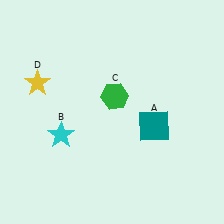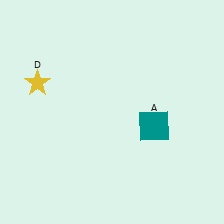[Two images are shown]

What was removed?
The cyan star (B), the green hexagon (C) were removed in Image 2.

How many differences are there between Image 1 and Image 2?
There are 2 differences between the two images.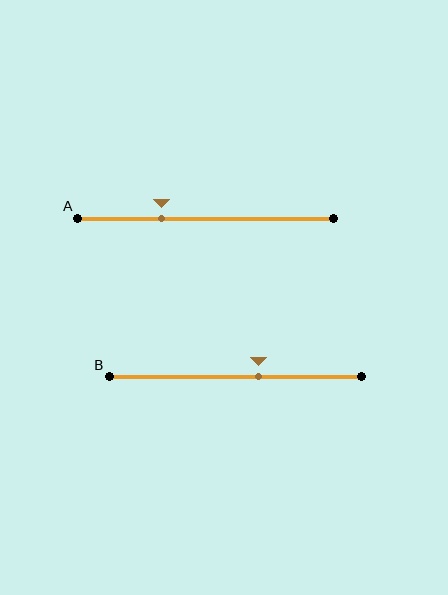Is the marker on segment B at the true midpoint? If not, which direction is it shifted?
No, the marker on segment B is shifted to the right by about 9% of the segment length.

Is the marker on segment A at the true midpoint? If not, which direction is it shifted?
No, the marker on segment A is shifted to the left by about 17% of the segment length.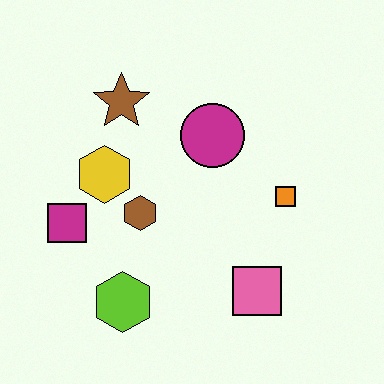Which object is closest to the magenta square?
The yellow hexagon is closest to the magenta square.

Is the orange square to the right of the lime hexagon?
Yes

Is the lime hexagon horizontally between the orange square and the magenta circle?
No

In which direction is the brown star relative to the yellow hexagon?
The brown star is above the yellow hexagon.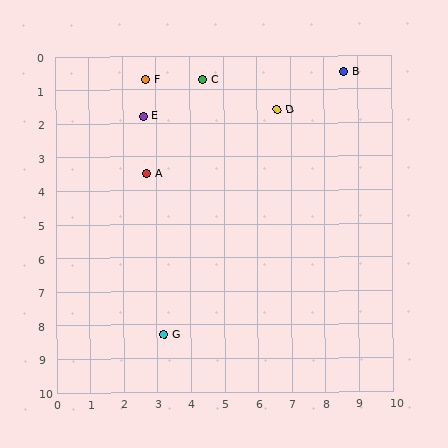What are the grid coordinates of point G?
Point G is at approximately (3.2, 8.3).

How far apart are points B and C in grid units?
Points B and C are about 4.2 grid units apart.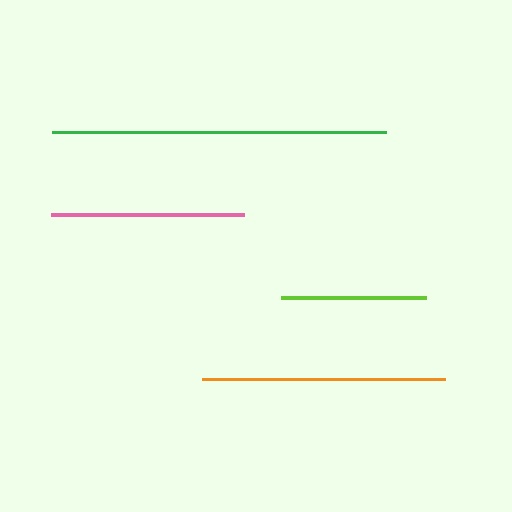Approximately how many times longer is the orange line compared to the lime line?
The orange line is approximately 1.7 times the length of the lime line.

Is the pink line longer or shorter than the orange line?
The orange line is longer than the pink line.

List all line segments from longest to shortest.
From longest to shortest: green, orange, pink, lime.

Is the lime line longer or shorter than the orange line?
The orange line is longer than the lime line.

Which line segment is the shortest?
The lime line is the shortest at approximately 145 pixels.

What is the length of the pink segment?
The pink segment is approximately 193 pixels long.